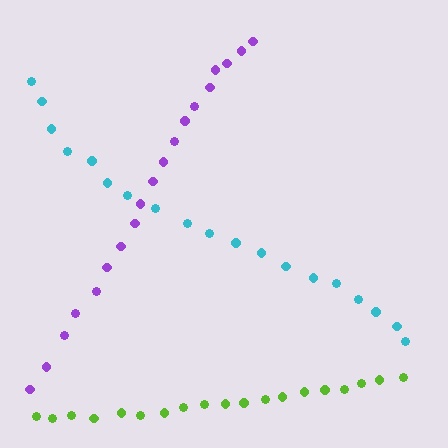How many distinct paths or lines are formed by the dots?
There are 3 distinct paths.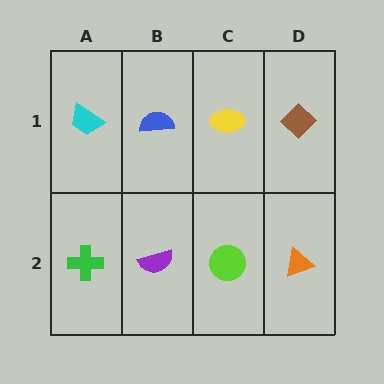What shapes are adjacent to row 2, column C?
A yellow ellipse (row 1, column C), a purple semicircle (row 2, column B), an orange triangle (row 2, column D).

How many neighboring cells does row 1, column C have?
3.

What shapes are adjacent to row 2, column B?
A blue semicircle (row 1, column B), a green cross (row 2, column A), a lime circle (row 2, column C).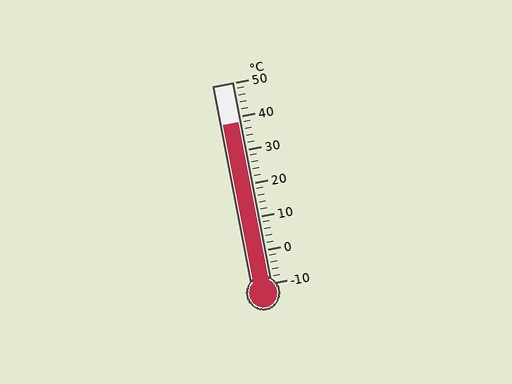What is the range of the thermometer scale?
The thermometer scale ranges from -10°C to 50°C.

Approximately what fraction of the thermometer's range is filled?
The thermometer is filled to approximately 80% of its range.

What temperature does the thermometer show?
The thermometer shows approximately 38°C.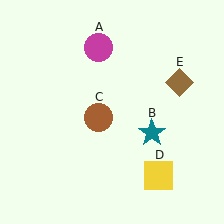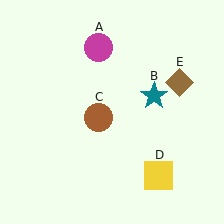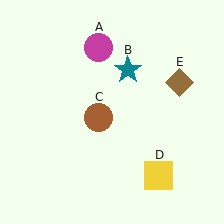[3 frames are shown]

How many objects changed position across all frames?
1 object changed position: teal star (object B).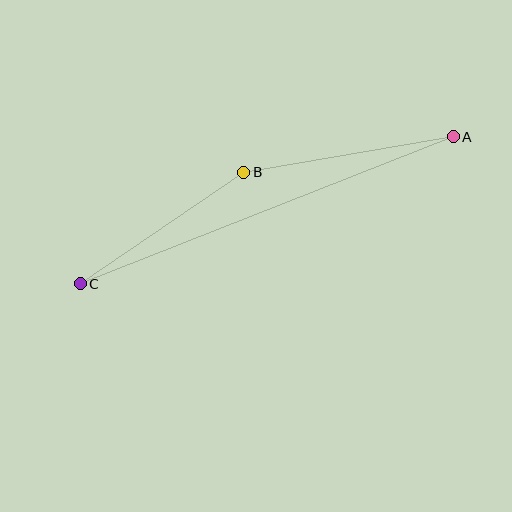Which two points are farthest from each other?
Points A and C are farthest from each other.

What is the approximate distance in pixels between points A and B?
The distance between A and B is approximately 212 pixels.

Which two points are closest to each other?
Points B and C are closest to each other.